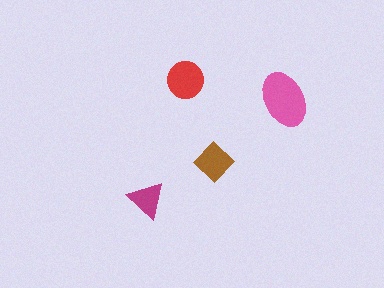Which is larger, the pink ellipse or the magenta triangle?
The pink ellipse.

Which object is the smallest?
The magenta triangle.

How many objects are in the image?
There are 4 objects in the image.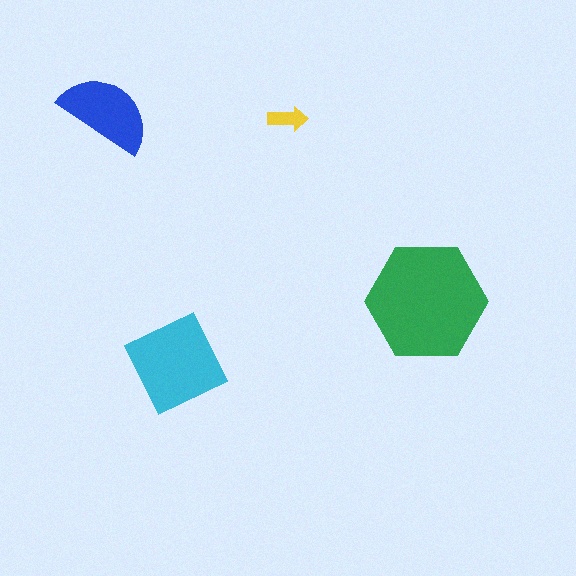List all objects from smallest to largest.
The yellow arrow, the blue semicircle, the cyan diamond, the green hexagon.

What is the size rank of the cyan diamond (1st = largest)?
2nd.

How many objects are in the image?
There are 4 objects in the image.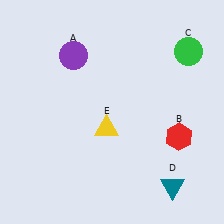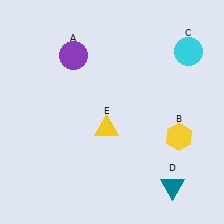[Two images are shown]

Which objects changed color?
B changed from red to yellow. C changed from green to cyan.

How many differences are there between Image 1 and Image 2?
There are 2 differences between the two images.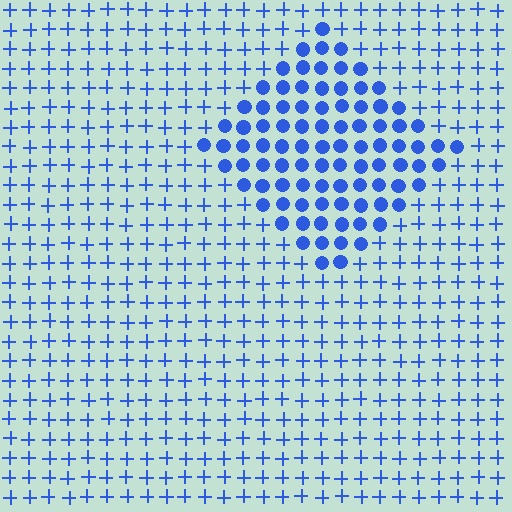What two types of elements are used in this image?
The image uses circles inside the diamond region and plus signs outside it.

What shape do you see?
I see a diamond.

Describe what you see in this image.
The image is filled with small blue elements arranged in a uniform grid. A diamond-shaped region contains circles, while the surrounding area contains plus signs. The boundary is defined purely by the change in element shape.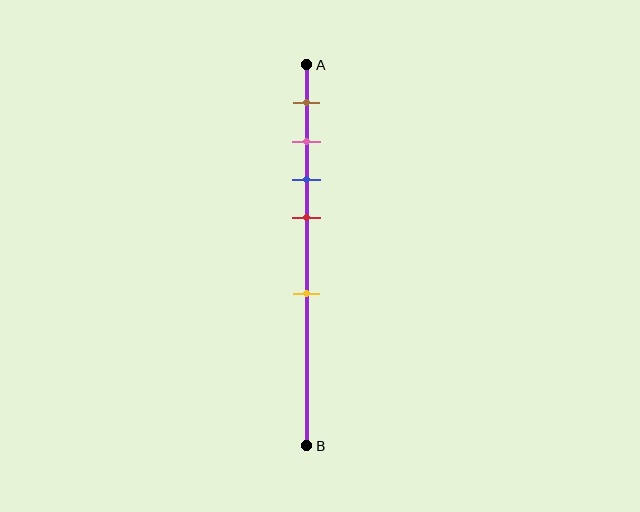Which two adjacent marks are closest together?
The pink and blue marks are the closest adjacent pair.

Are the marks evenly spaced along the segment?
No, the marks are not evenly spaced.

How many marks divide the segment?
There are 5 marks dividing the segment.